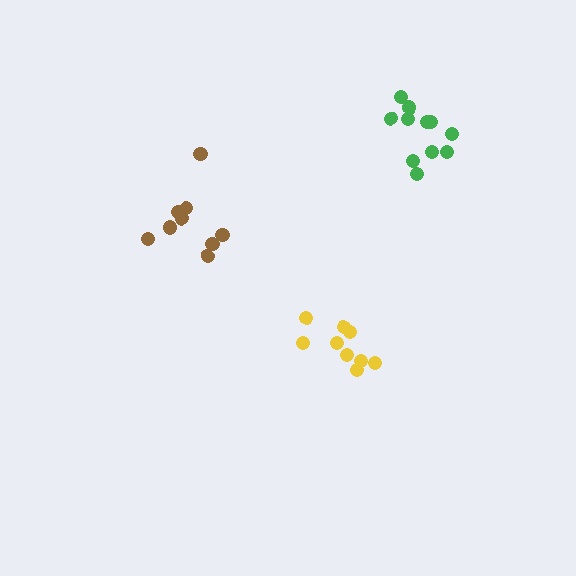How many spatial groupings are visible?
There are 3 spatial groupings.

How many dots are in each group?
Group 1: 9 dots, Group 2: 9 dots, Group 3: 11 dots (29 total).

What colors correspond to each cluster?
The clusters are colored: brown, yellow, green.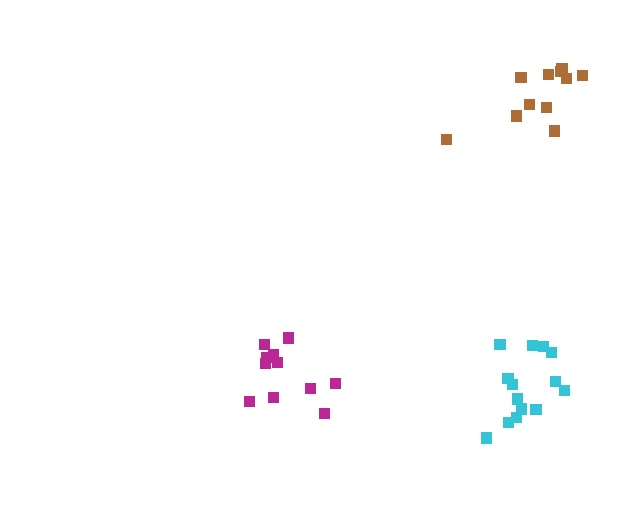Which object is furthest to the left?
The magenta cluster is leftmost.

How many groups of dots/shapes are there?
There are 3 groups.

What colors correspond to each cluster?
The clusters are colored: cyan, brown, magenta.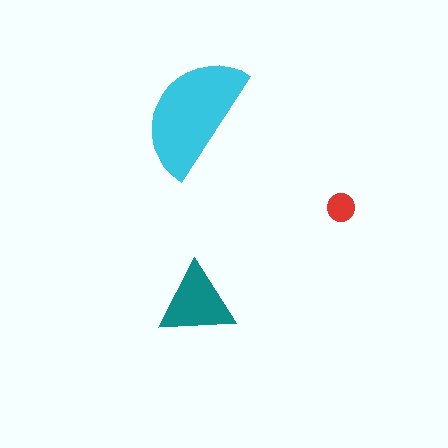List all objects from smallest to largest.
The red circle, the teal triangle, the cyan semicircle.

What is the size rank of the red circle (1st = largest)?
3rd.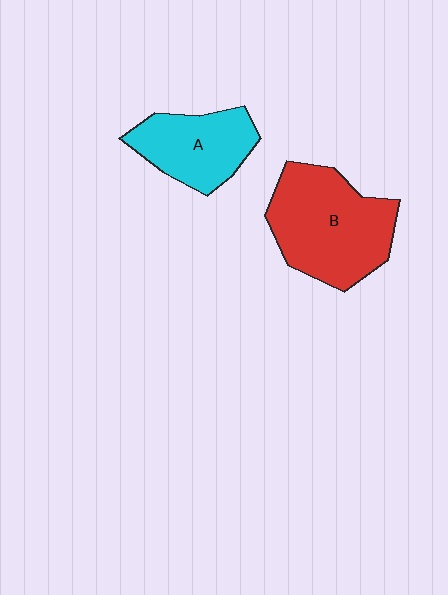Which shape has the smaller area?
Shape A (cyan).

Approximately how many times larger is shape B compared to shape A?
Approximately 1.5 times.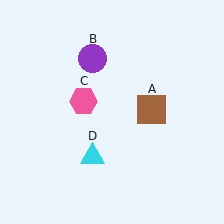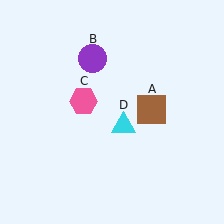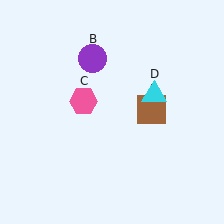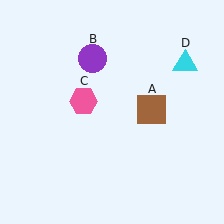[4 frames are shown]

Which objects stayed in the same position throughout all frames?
Brown square (object A) and purple circle (object B) and pink hexagon (object C) remained stationary.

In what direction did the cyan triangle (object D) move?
The cyan triangle (object D) moved up and to the right.